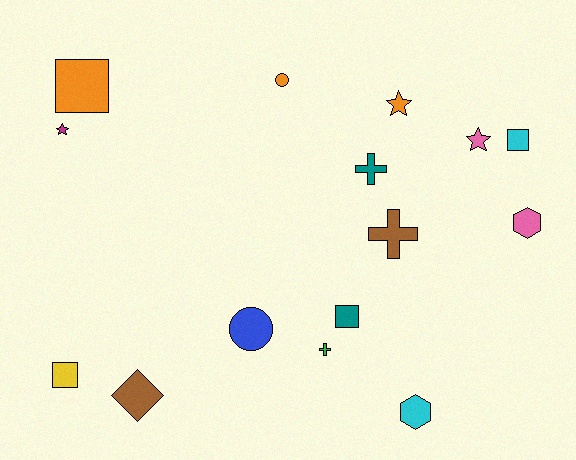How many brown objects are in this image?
There are 2 brown objects.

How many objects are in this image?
There are 15 objects.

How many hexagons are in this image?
There are 2 hexagons.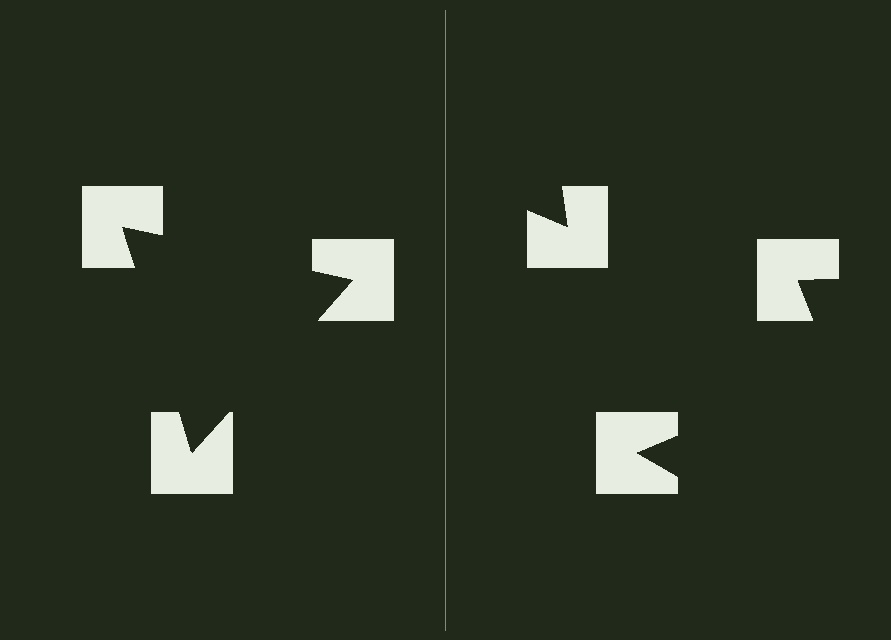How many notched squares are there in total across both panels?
6 — 3 on each side.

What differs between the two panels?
The notched squares are positioned identically on both sides; only the wedge orientations differ. On the left they align to a triangle; on the right they are misaligned.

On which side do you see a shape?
An illusory triangle appears on the left side. On the right side the wedge cuts are rotated, so no coherent shape forms.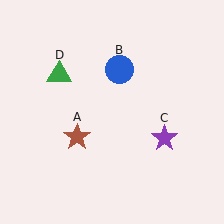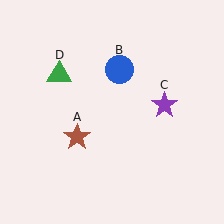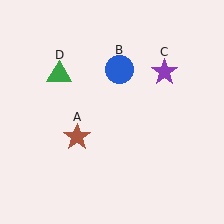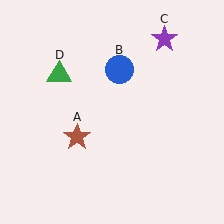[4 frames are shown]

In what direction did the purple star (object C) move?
The purple star (object C) moved up.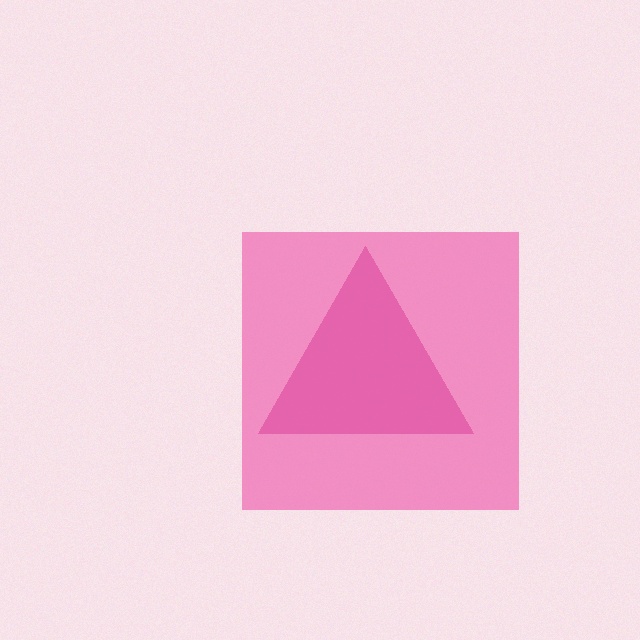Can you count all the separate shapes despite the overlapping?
Yes, there are 2 separate shapes.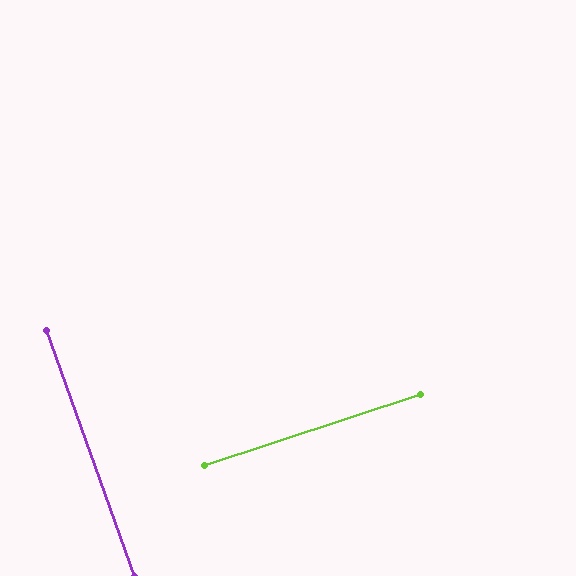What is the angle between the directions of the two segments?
Approximately 89 degrees.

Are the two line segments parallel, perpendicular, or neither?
Perpendicular — they meet at approximately 89°.